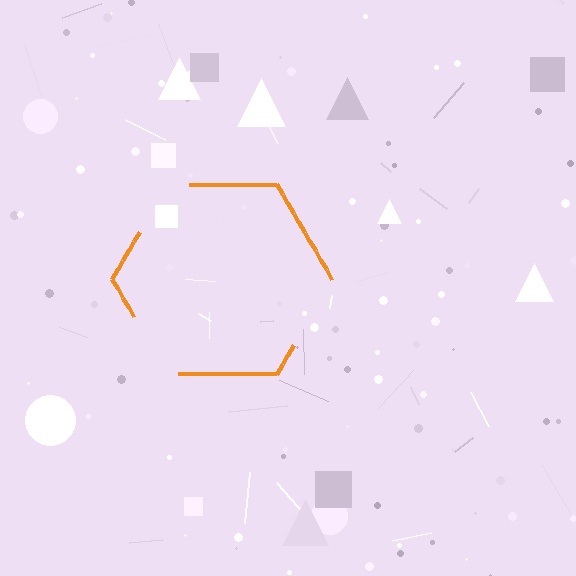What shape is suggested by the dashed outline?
The dashed outline suggests a hexagon.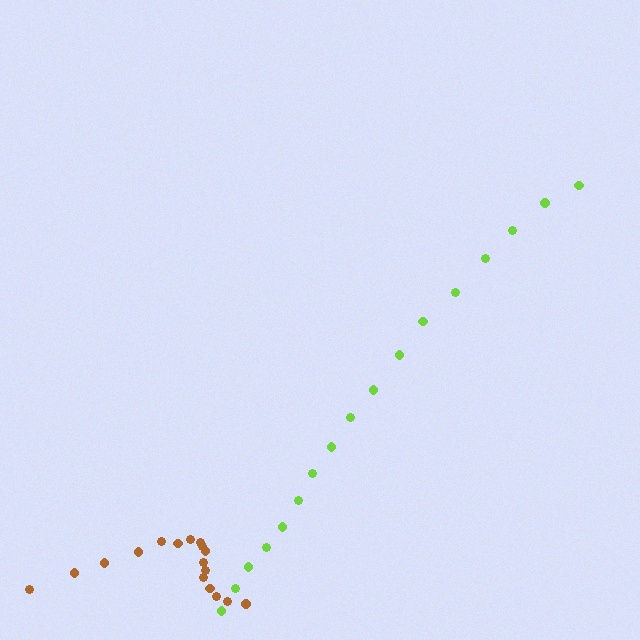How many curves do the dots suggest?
There are 2 distinct paths.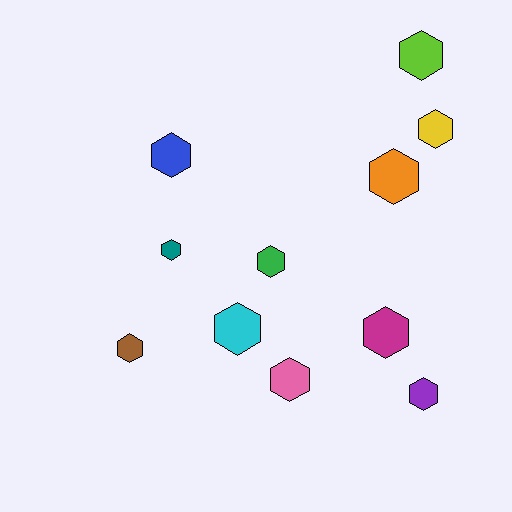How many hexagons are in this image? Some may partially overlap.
There are 11 hexagons.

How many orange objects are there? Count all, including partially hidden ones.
There is 1 orange object.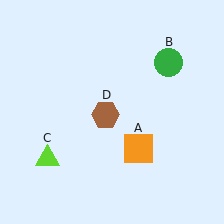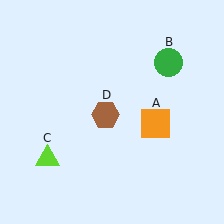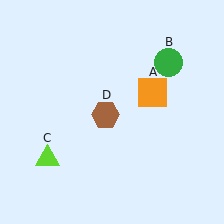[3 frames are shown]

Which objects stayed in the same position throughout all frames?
Green circle (object B) and lime triangle (object C) and brown hexagon (object D) remained stationary.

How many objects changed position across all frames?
1 object changed position: orange square (object A).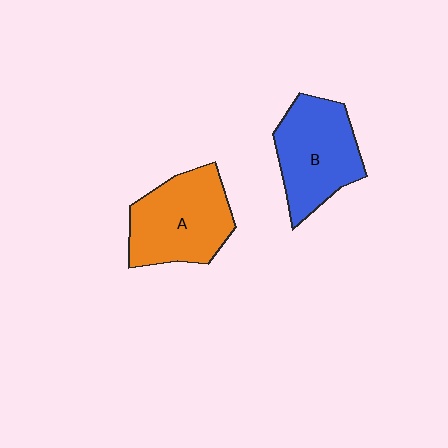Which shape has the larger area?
Shape A (orange).